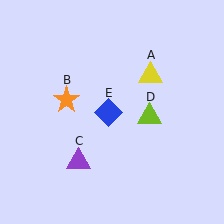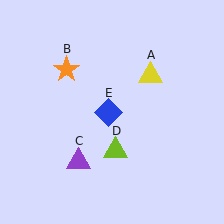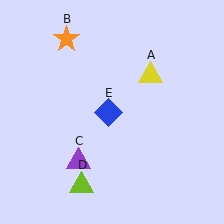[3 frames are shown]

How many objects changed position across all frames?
2 objects changed position: orange star (object B), lime triangle (object D).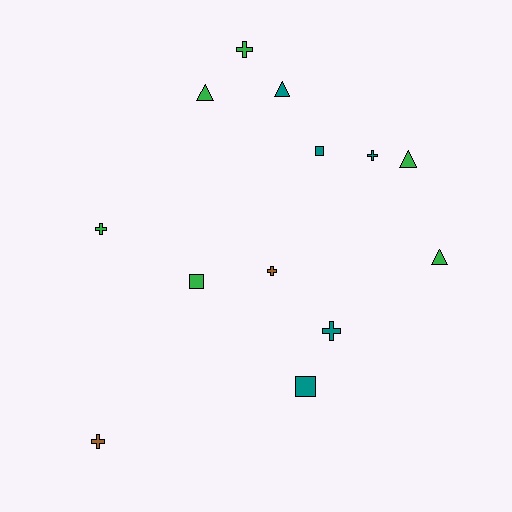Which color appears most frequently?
Green, with 6 objects.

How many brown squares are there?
There are no brown squares.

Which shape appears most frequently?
Cross, with 6 objects.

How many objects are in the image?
There are 13 objects.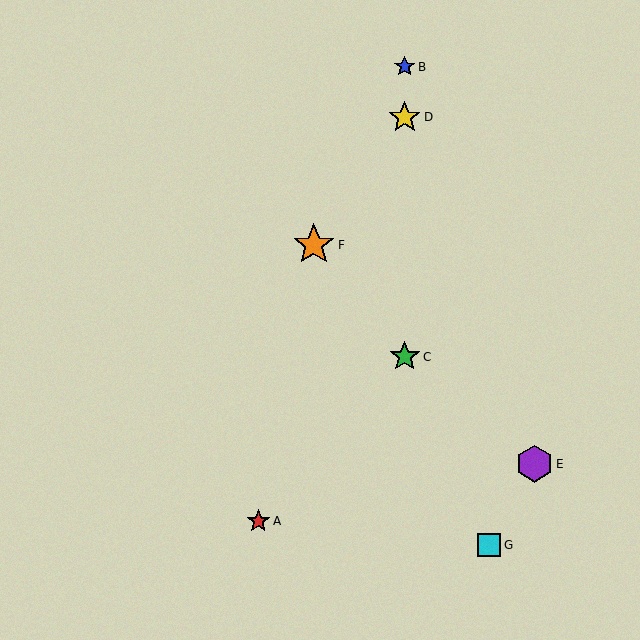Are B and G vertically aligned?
No, B is at x≈405 and G is at x≈489.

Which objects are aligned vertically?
Objects B, C, D are aligned vertically.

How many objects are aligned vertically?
3 objects (B, C, D) are aligned vertically.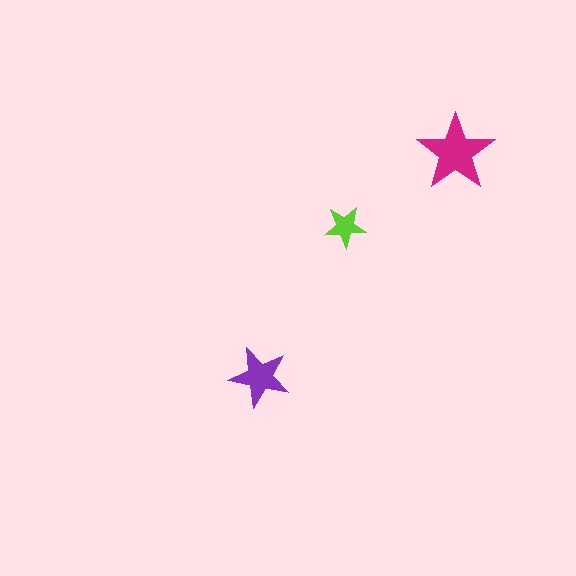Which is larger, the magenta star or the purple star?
The magenta one.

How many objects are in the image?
There are 3 objects in the image.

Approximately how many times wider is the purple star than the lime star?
About 1.5 times wider.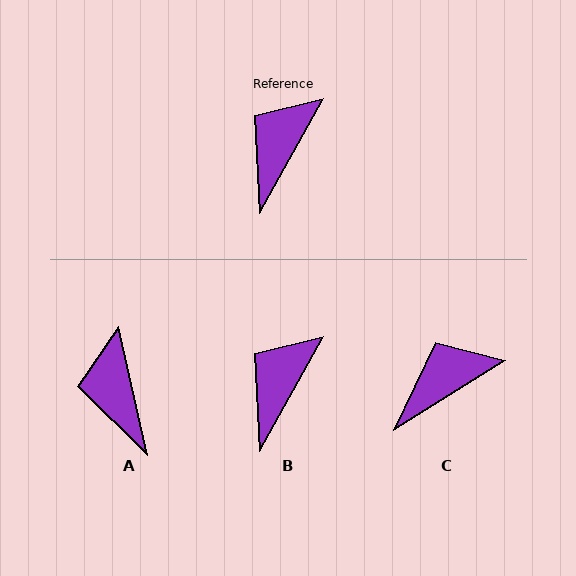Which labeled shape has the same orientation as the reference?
B.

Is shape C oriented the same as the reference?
No, it is off by about 28 degrees.